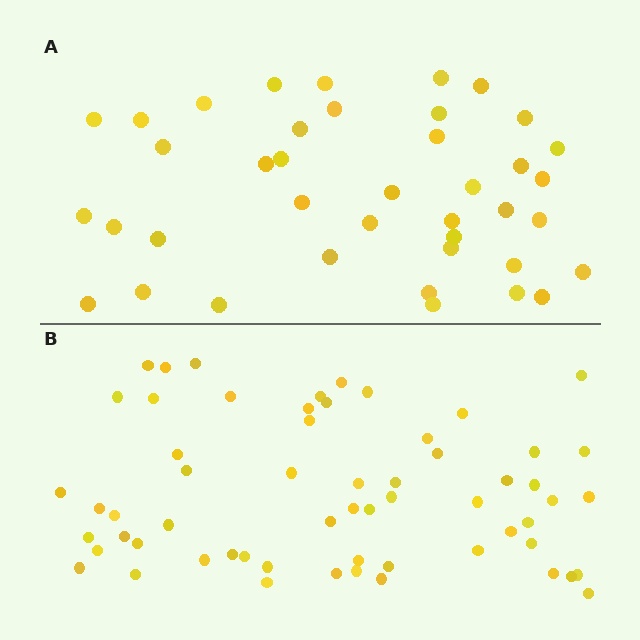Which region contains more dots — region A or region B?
Region B (the bottom region) has more dots.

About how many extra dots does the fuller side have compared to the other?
Region B has approximately 20 more dots than region A.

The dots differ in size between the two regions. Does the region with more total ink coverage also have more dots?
No. Region A has more total ink coverage because its dots are larger, but region B actually contains more individual dots. Total area can be misleading — the number of items is what matters here.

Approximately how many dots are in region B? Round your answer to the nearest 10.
About 60 dots.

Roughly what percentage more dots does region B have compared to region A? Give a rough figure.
About 50% more.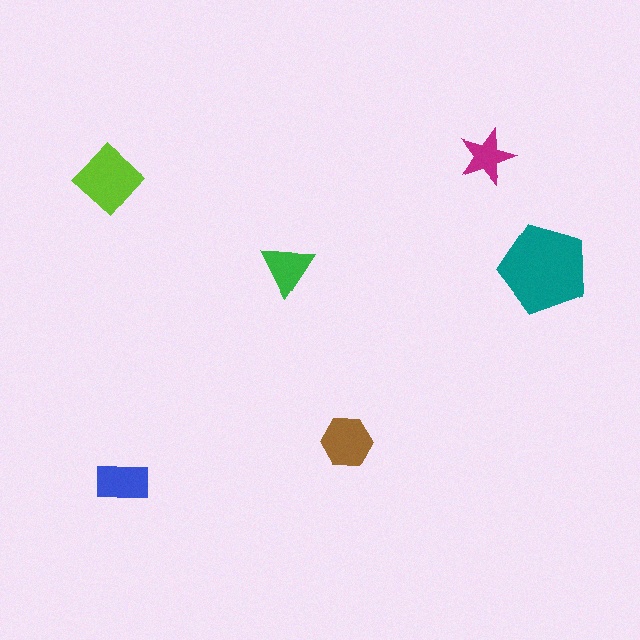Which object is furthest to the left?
The lime diamond is leftmost.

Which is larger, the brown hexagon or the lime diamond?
The lime diamond.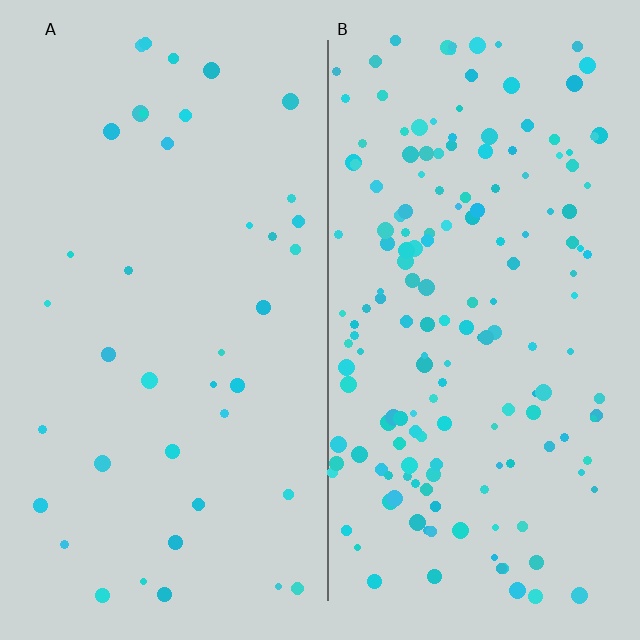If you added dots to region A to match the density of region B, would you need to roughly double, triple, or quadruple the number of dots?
Approximately quadruple.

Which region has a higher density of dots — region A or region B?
B (the right).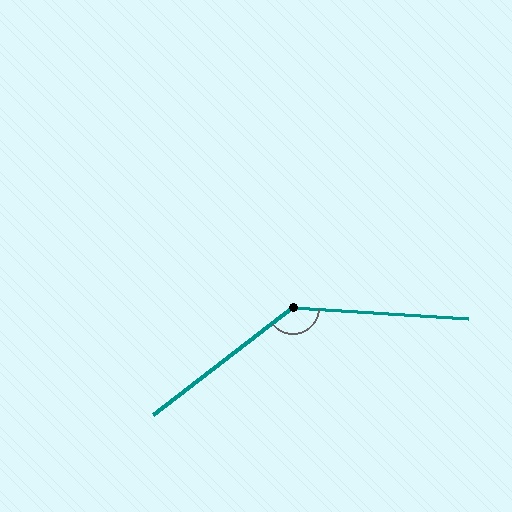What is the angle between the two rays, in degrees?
Approximately 139 degrees.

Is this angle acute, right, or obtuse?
It is obtuse.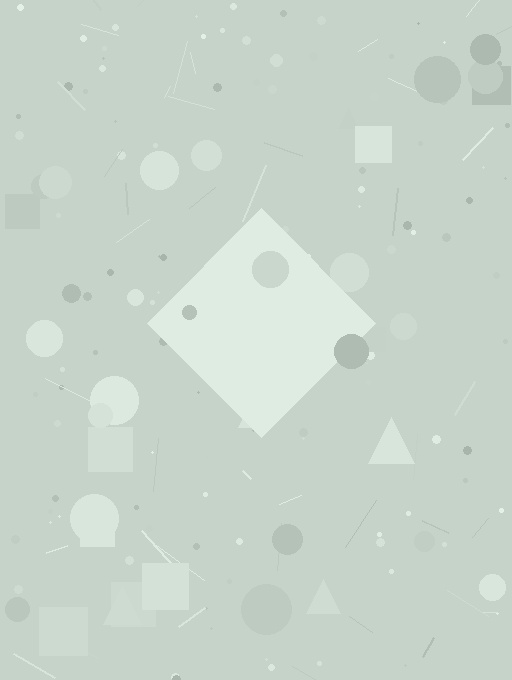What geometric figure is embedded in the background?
A diamond is embedded in the background.